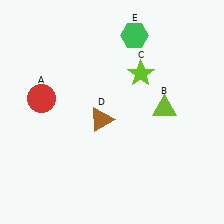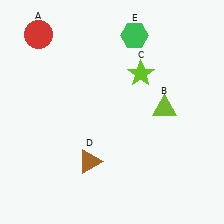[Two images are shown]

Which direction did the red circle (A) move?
The red circle (A) moved up.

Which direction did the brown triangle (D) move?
The brown triangle (D) moved down.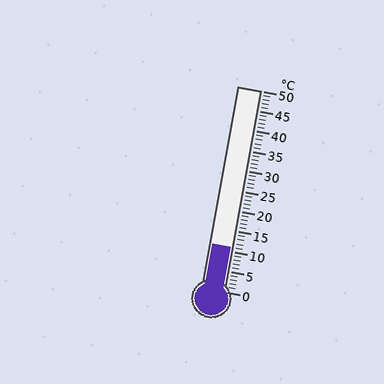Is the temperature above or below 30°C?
The temperature is below 30°C.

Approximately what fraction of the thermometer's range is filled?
The thermometer is filled to approximately 20% of its range.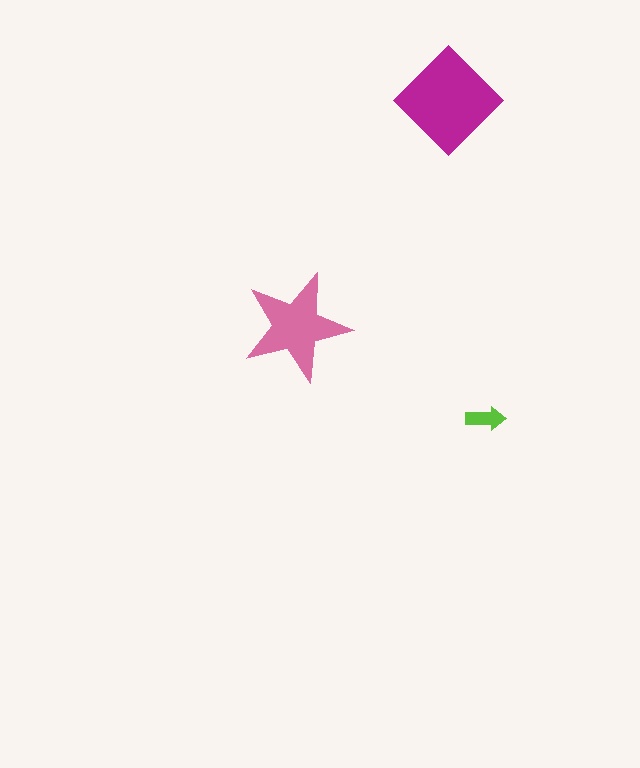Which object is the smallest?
The lime arrow.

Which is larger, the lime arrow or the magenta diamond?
The magenta diamond.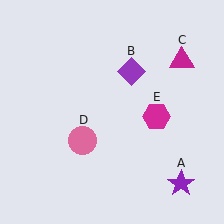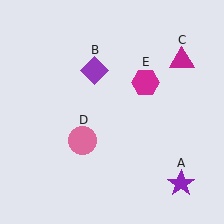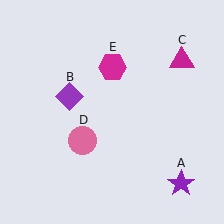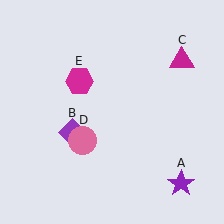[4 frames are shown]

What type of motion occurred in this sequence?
The purple diamond (object B), magenta hexagon (object E) rotated counterclockwise around the center of the scene.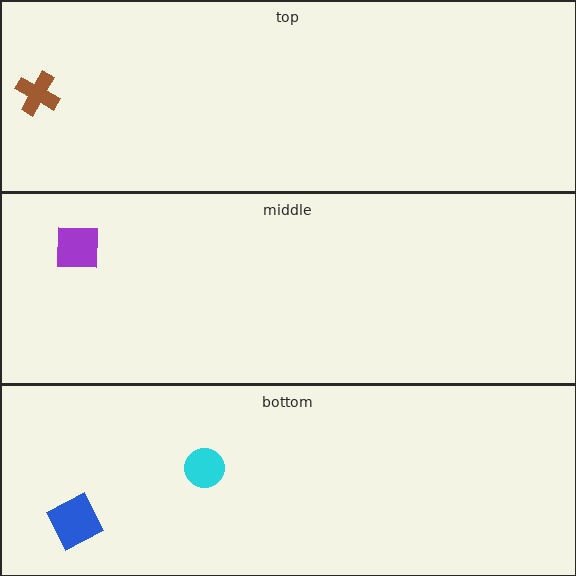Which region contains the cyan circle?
The bottom region.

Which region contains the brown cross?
The top region.